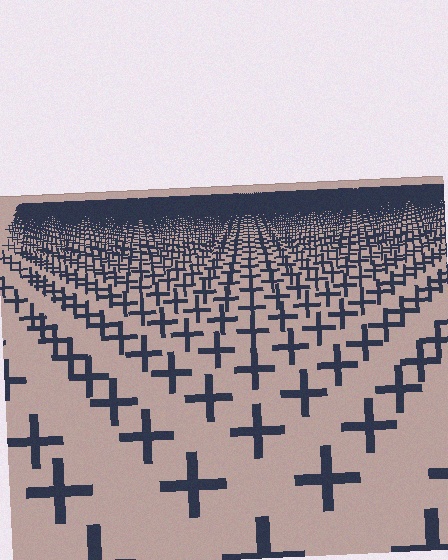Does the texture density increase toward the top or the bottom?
Density increases toward the top.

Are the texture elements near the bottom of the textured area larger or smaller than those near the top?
Larger. Near the bottom, elements are closer to the viewer and appear at a bigger on-screen size.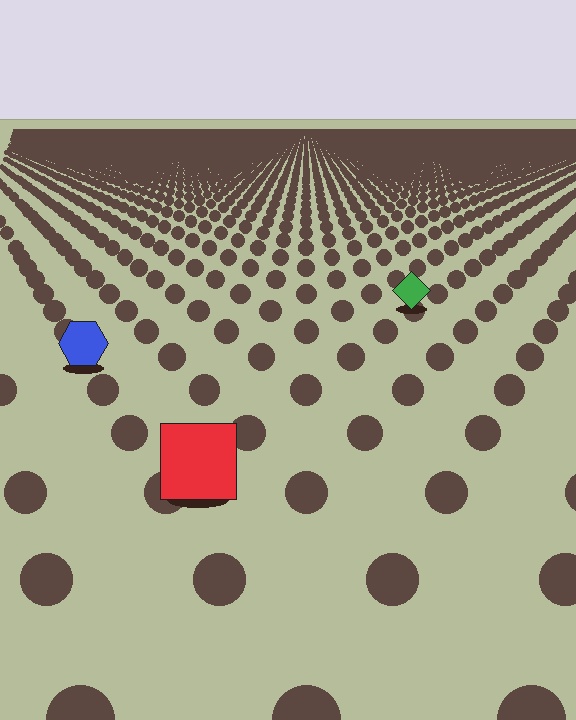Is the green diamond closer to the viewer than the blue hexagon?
No. The blue hexagon is closer — you can tell from the texture gradient: the ground texture is coarser near it.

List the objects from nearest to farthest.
From nearest to farthest: the red square, the blue hexagon, the green diamond.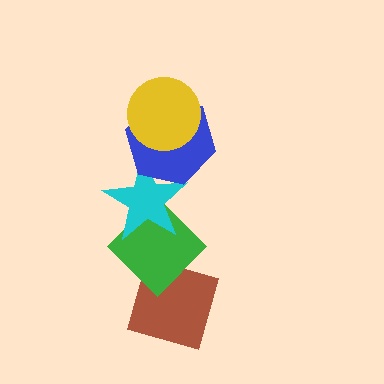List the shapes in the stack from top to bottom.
From top to bottom: the yellow circle, the blue hexagon, the cyan star, the green diamond, the brown diamond.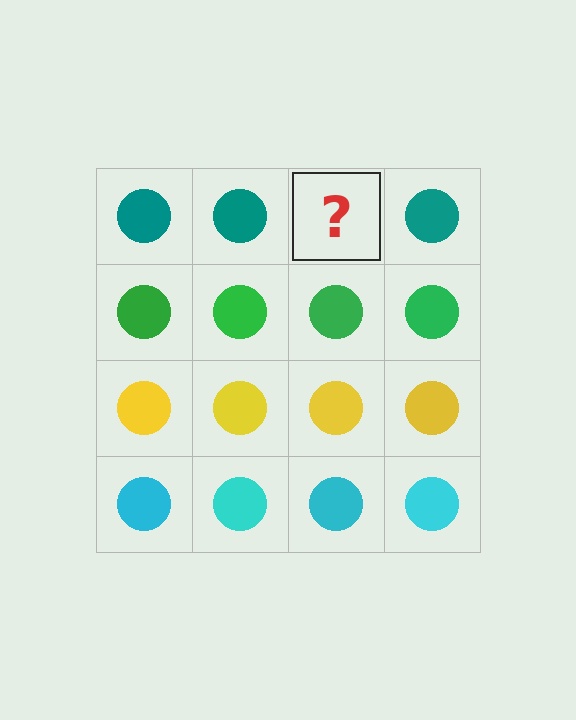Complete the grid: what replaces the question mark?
The question mark should be replaced with a teal circle.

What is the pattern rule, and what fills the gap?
The rule is that each row has a consistent color. The gap should be filled with a teal circle.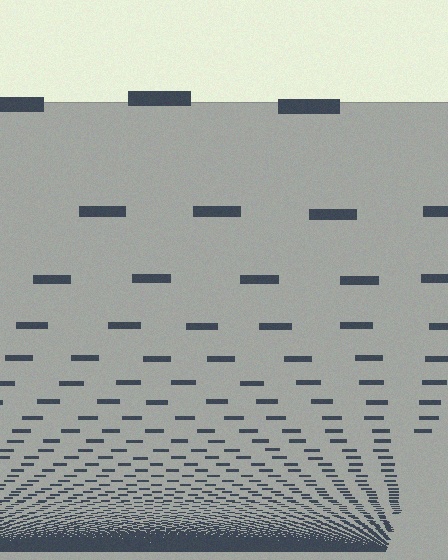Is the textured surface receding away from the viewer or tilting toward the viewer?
The surface appears to tilt toward the viewer. Texture elements get larger and sparser toward the top.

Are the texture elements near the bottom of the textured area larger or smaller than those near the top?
Smaller. The gradient is inverted — elements near the bottom are smaller and denser.